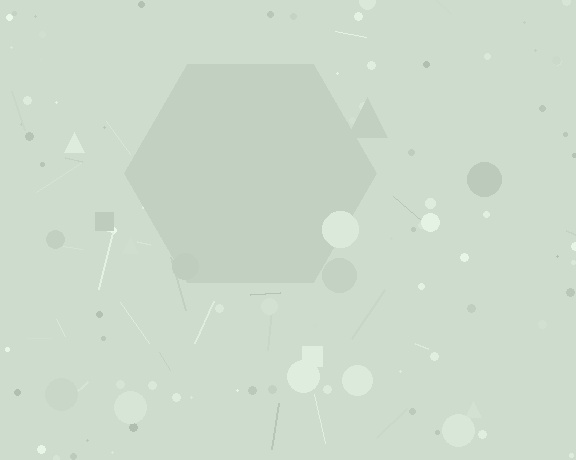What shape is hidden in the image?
A hexagon is hidden in the image.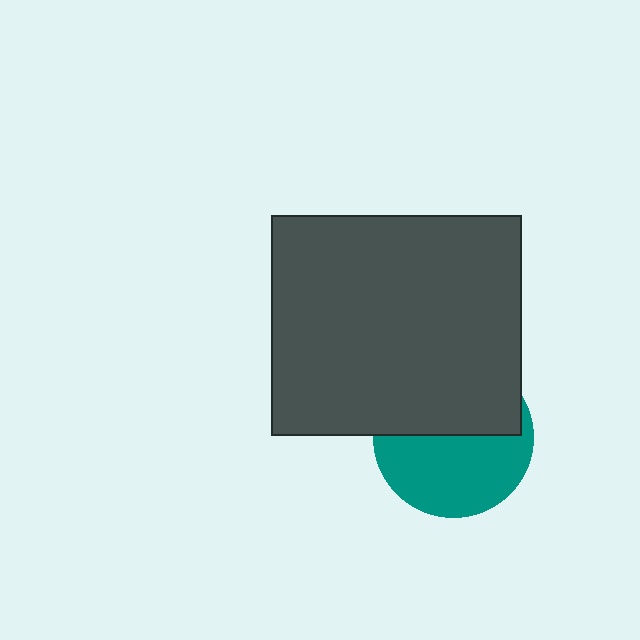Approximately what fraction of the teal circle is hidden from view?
Roughly 47% of the teal circle is hidden behind the dark gray rectangle.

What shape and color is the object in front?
The object in front is a dark gray rectangle.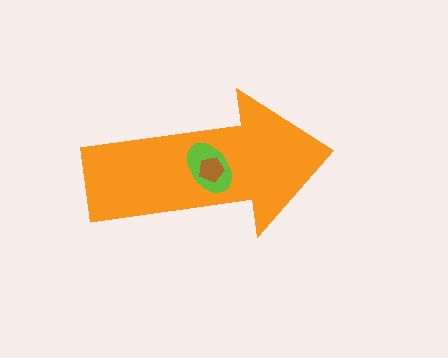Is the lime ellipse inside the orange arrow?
Yes.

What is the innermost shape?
The brown pentagon.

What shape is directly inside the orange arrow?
The lime ellipse.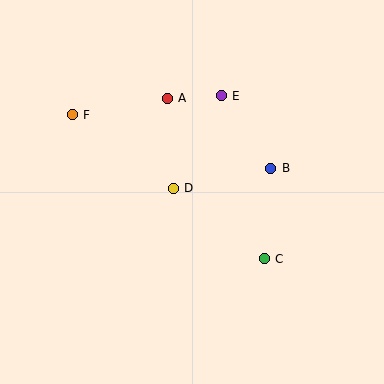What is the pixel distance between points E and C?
The distance between E and C is 169 pixels.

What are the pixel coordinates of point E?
Point E is at (221, 96).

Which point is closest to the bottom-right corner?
Point C is closest to the bottom-right corner.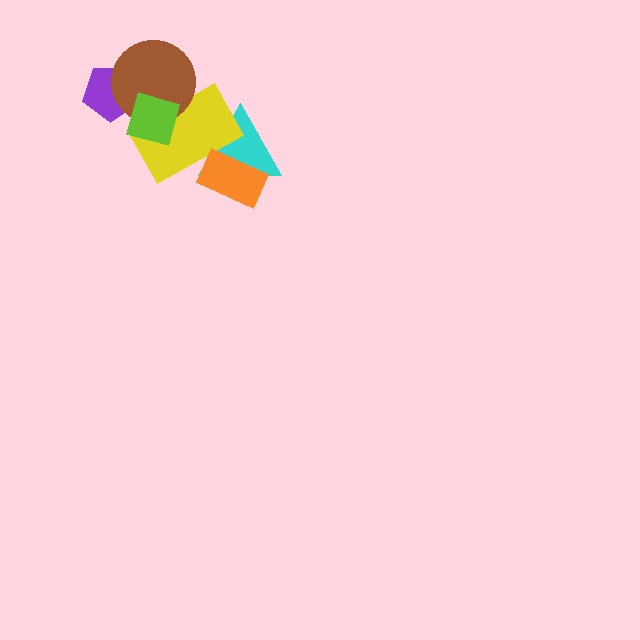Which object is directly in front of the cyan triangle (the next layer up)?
The yellow rectangle is directly in front of the cyan triangle.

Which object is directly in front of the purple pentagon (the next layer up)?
The brown circle is directly in front of the purple pentagon.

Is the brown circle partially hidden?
Yes, it is partially covered by another shape.